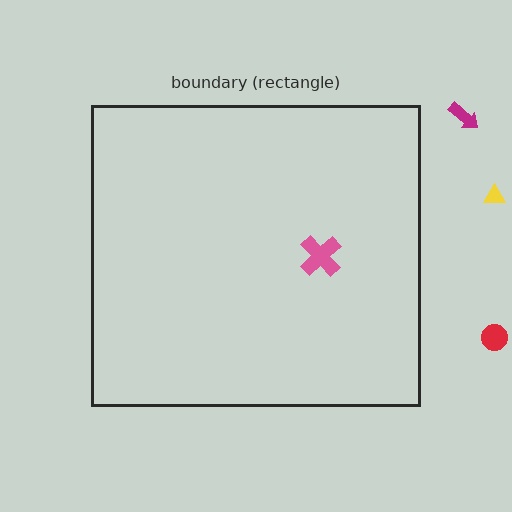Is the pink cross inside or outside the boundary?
Inside.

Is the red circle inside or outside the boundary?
Outside.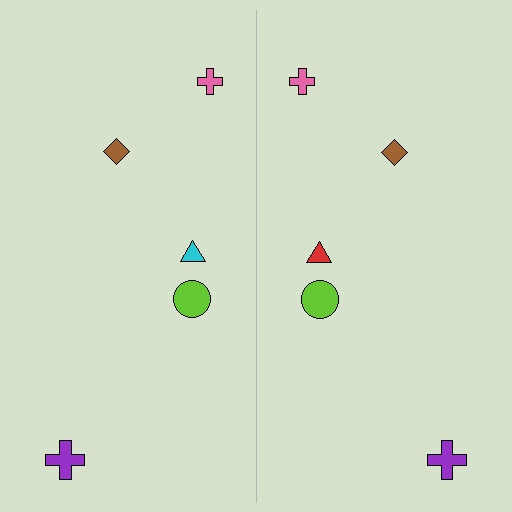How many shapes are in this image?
There are 10 shapes in this image.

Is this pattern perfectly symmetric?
No, the pattern is not perfectly symmetric. The red triangle on the right side breaks the symmetry — its mirror counterpart is cyan.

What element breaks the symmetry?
The red triangle on the right side breaks the symmetry — its mirror counterpart is cyan.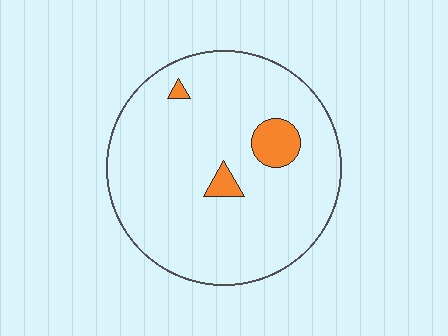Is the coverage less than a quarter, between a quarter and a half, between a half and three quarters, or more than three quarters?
Less than a quarter.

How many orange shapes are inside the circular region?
3.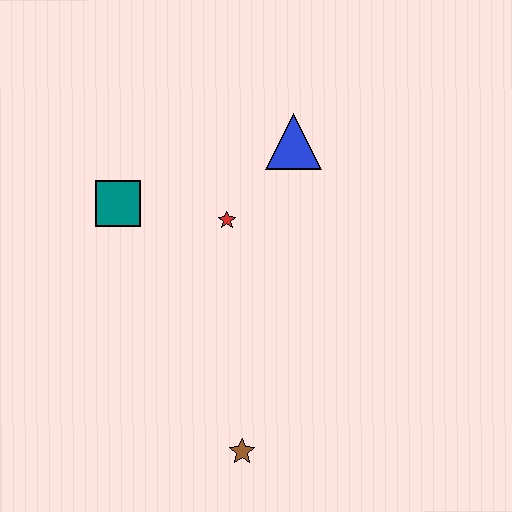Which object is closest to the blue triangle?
The red star is closest to the blue triangle.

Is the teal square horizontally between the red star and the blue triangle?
No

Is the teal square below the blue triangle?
Yes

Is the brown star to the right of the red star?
Yes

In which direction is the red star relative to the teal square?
The red star is to the right of the teal square.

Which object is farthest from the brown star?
The blue triangle is farthest from the brown star.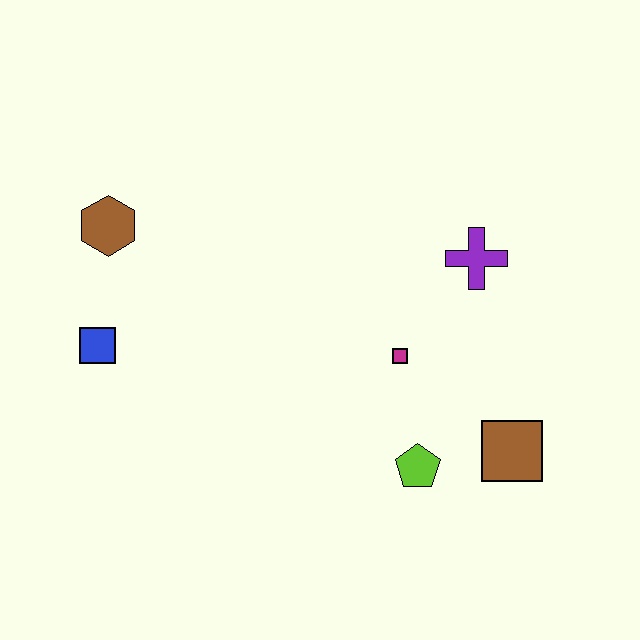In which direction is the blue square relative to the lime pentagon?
The blue square is to the left of the lime pentagon.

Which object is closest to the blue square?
The brown hexagon is closest to the blue square.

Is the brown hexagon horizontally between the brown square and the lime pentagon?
No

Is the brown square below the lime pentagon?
No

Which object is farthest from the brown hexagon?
The brown square is farthest from the brown hexagon.